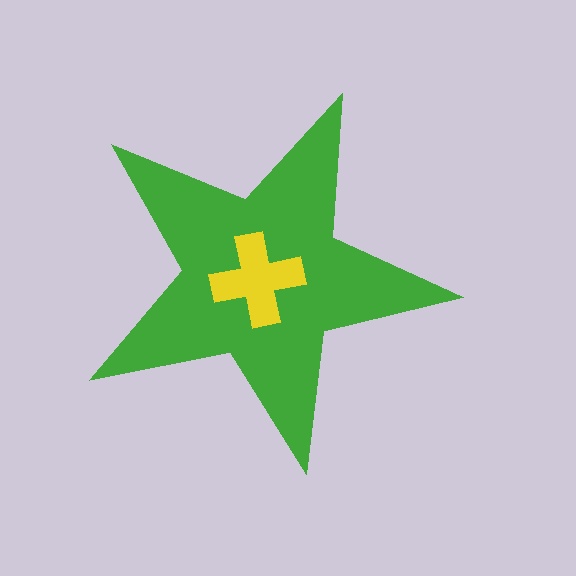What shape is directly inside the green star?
The yellow cross.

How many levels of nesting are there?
2.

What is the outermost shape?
The green star.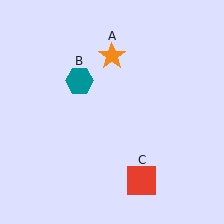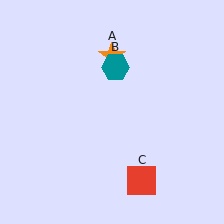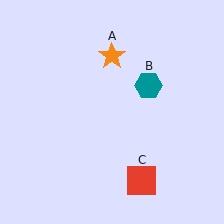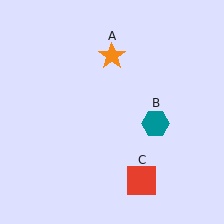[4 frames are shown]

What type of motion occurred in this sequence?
The teal hexagon (object B) rotated clockwise around the center of the scene.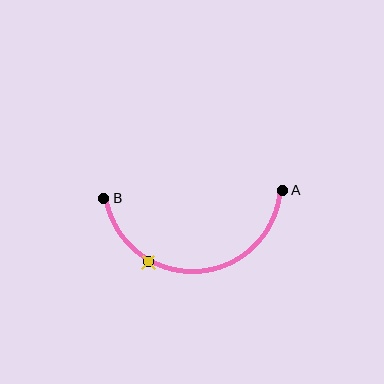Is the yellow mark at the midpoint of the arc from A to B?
No. The yellow mark lies on the arc but is closer to endpoint B. The arc midpoint would be at the point on the curve equidistant along the arc from both A and B.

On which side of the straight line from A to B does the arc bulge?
The arc bulges below the straight line connecting A and B.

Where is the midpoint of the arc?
The arc midpoint is the point on the curve farthest from the straight line joining A and B. It sits below that line.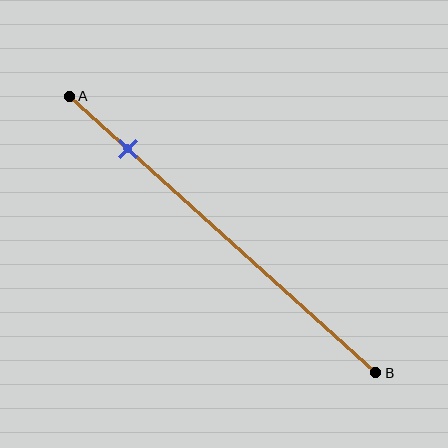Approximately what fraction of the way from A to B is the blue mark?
The blue mark is approximately 20% of the way from A to B.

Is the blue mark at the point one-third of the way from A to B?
No, the mark is at about 20% from A, not at the 33% one-third point.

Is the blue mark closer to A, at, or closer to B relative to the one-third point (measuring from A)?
The blue mark is closer to point A than the one-third point of segment AB.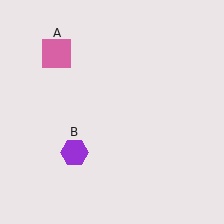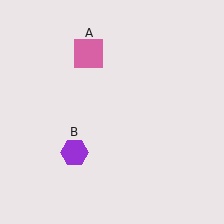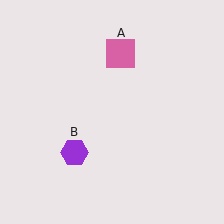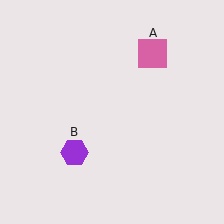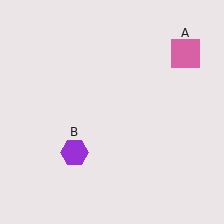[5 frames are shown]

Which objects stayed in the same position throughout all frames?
Purple hexagon (object B) remained stationary.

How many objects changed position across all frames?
1 object changed position: pink square (object A).